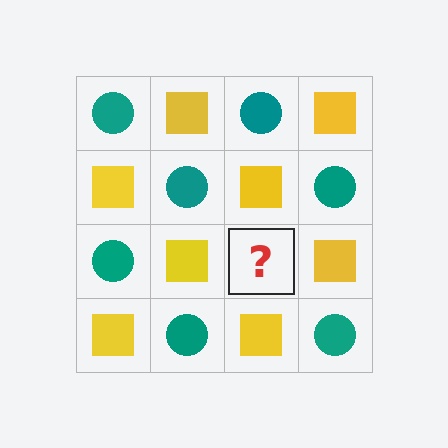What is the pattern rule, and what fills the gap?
The rule is that it alternates teal circle and yellow square in a checkerboard pattern. The gap should be filled with a teal circle.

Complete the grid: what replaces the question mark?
The question mark should be replaced with a teal circle.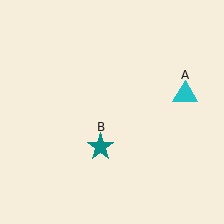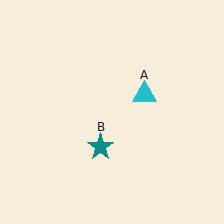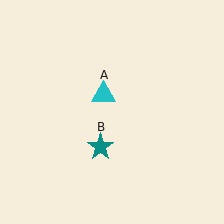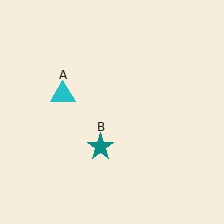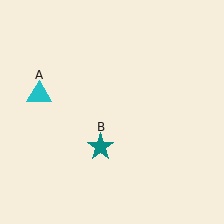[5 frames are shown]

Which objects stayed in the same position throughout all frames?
Teal star (object B) remained stationary.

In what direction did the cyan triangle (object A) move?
The cyan triangle (object A) moved left.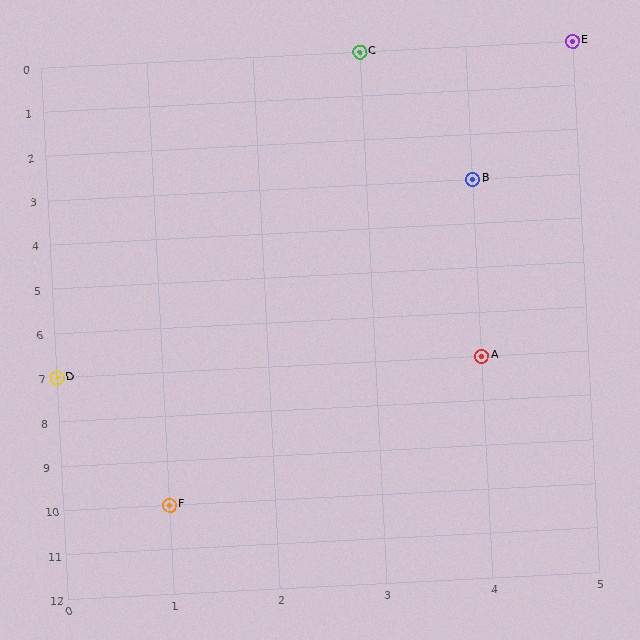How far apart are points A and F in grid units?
Points A and F are 3 columns and 3 rows apart (about 4.2 grid units diagonally).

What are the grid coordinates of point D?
Point D is at grid coordinates (0, 7).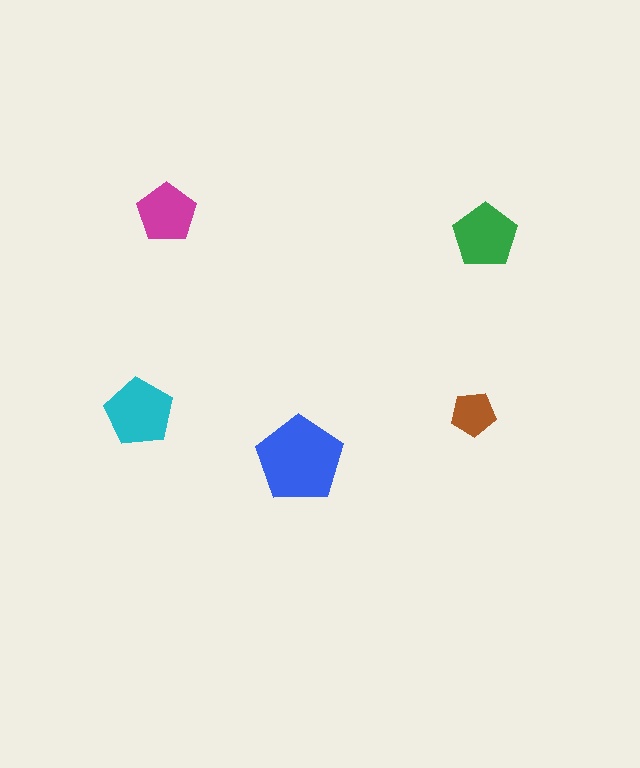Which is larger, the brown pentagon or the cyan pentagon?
The cyan one.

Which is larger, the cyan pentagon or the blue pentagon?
The blue one.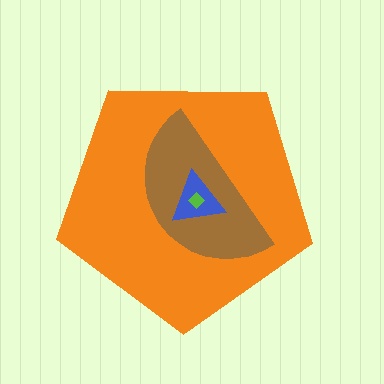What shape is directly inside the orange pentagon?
The brown semicircle.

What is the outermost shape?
The orange pentagon.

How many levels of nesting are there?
4.